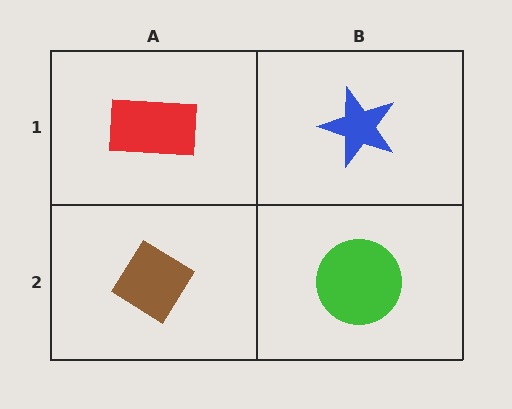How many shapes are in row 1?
2 shapes.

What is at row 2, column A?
A brown diamond.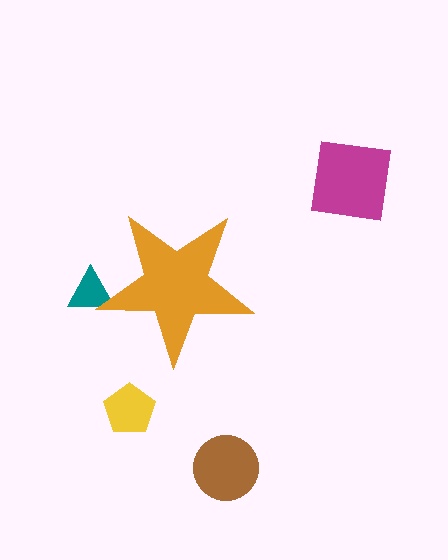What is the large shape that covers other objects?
An orange star.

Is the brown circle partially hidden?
No, the brown circle is fully visible.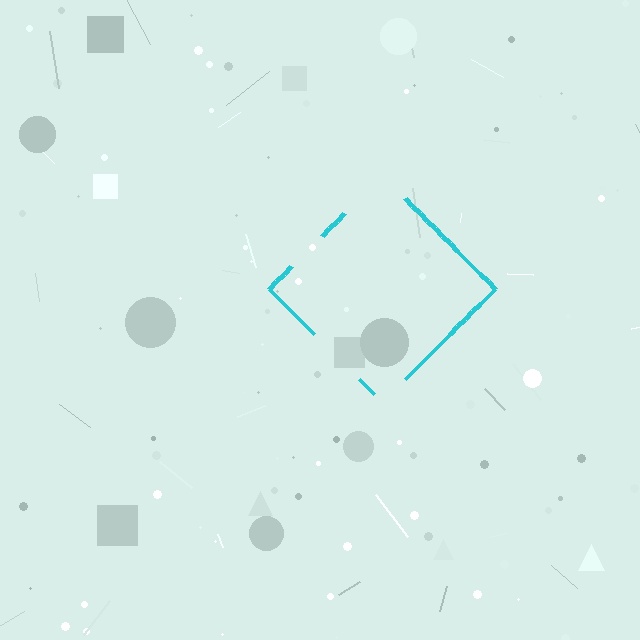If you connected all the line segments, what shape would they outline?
They would outline a diamond.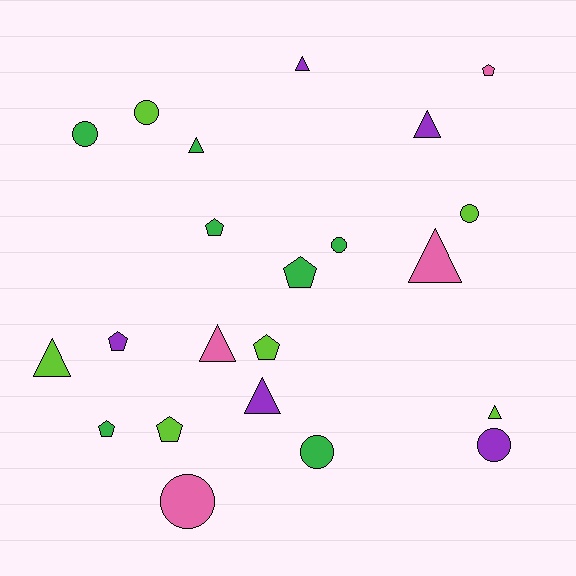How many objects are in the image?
There are 22 objects.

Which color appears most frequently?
Green, with 7 objects.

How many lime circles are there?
There are 2 lime circles.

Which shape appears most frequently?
Triangle, with 8 objects.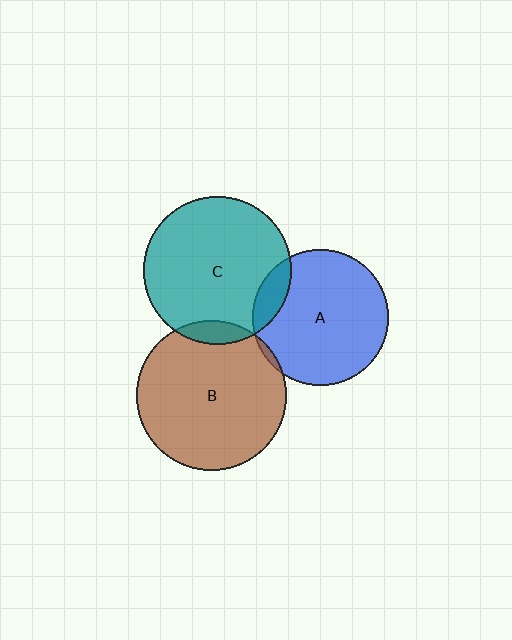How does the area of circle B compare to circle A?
Approximately 1.2 times.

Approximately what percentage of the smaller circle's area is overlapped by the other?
Approximately 5%.